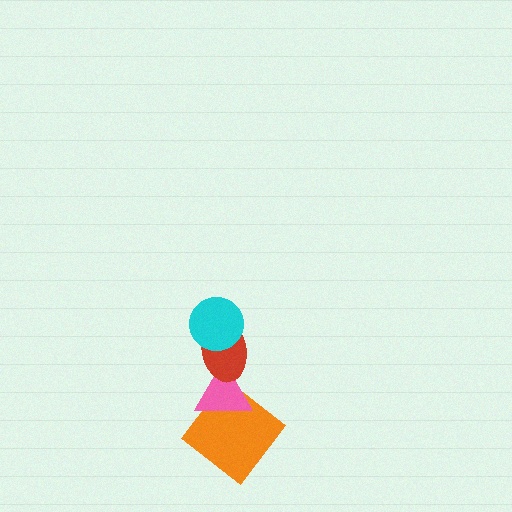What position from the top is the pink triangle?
The pink triangle is 3rd from the top.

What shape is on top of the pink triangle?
The red ellipse is on top of the pink triangle.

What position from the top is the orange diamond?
The orange diamond is 4th from the top.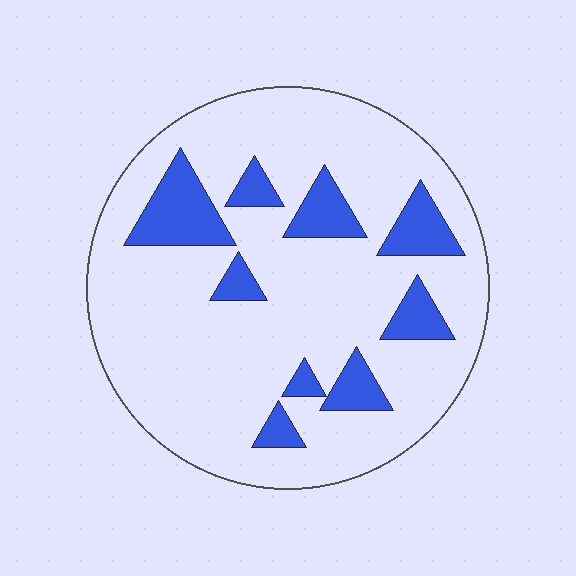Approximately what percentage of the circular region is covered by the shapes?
Approximately 20%.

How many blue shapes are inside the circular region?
9.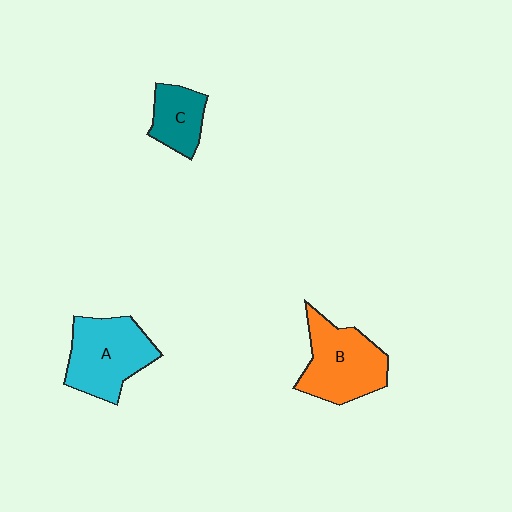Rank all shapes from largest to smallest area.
From largest to smallest: B (orange), A (cyan), C (teal).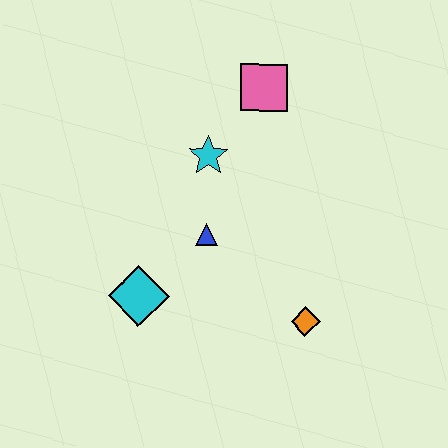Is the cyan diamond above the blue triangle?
No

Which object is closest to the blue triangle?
The cyan star is closest to the blue triangle.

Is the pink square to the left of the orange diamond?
Yes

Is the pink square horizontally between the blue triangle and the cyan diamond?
No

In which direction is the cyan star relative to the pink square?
The cyan star is below the pink square.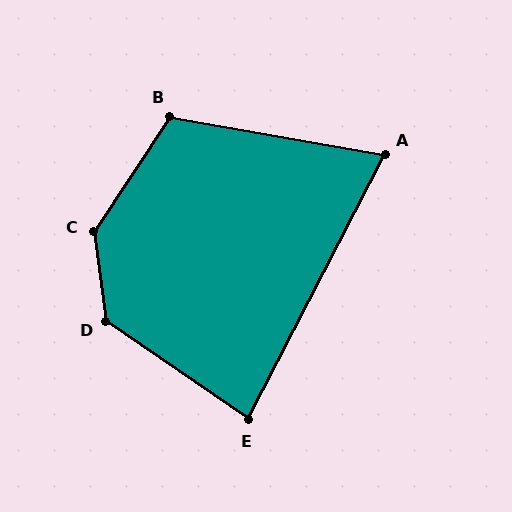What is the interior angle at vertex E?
Approximately 83 degrees (acute).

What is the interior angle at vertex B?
Approximately 113 degrees (obtuse).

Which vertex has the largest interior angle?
C, at approximately 139 degrees.